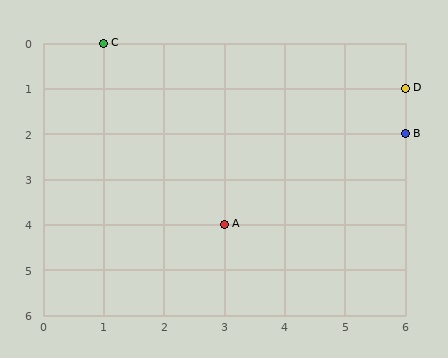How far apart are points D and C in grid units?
Points D and C are 5 columns and 1 row apart (about 5.1 grid units diagonally).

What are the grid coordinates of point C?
Point C is at grid coordinates (1, 0).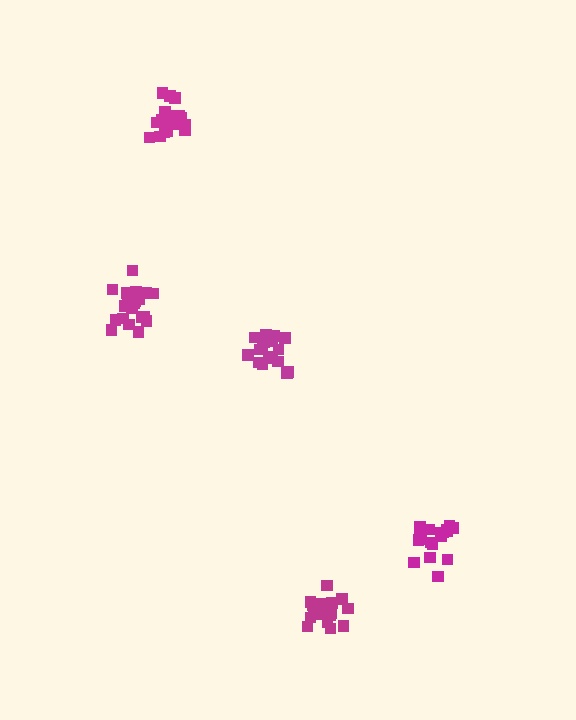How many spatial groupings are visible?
There are 5 spatial groupings.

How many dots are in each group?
Group 1: 20 dots, Group 2: 20 dots, Group 3: 18 dots, Group 4: 21 dots, Group 5: 21 dots (100 total).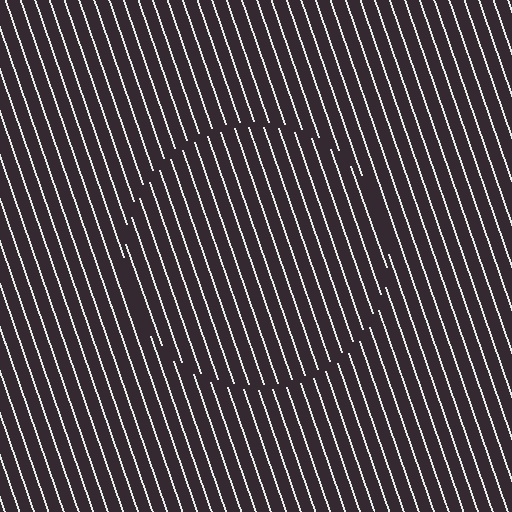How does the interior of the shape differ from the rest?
The interior of the shape contains the same grating, shifted by half a period — the contour is defined by the phase discontinuity where line-ends from the inner and outer gratings abut.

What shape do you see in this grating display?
An illusory circle. The interior of the shape contains the same grating, shifted by half a period — the contour is defined by the phase discontinuity where line-ends from the inner and outer gratings abut.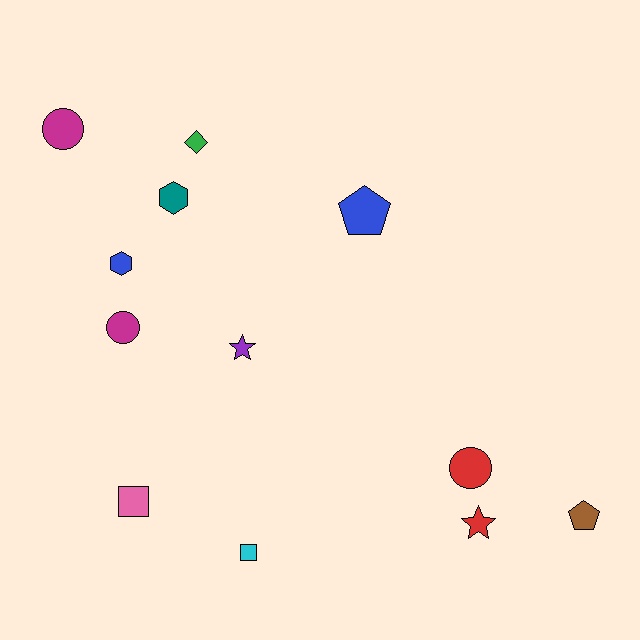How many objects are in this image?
There are 12 objects.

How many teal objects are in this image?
There is 1 teal object.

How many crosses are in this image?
There are no crosses.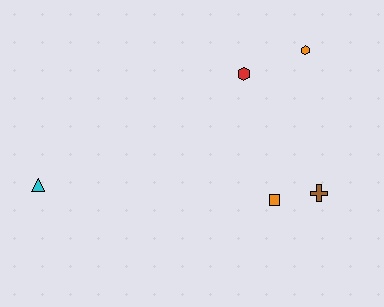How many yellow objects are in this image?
There are no yellow objects.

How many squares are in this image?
There is 1 square.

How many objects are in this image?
There are 5 objects.